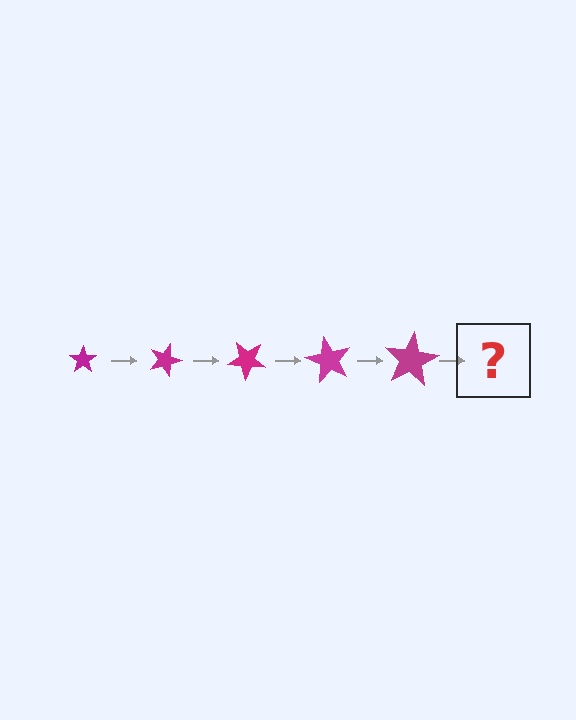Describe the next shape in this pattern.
It should be a star, larger than the previous one and rotated 100 degrees from the start.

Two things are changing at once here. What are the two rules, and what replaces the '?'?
The two rules are that the star grows larger each step and it rotates 20 degrees each step. The '?' should be a star, larger than the previous one and rotated 100 degrees from the start.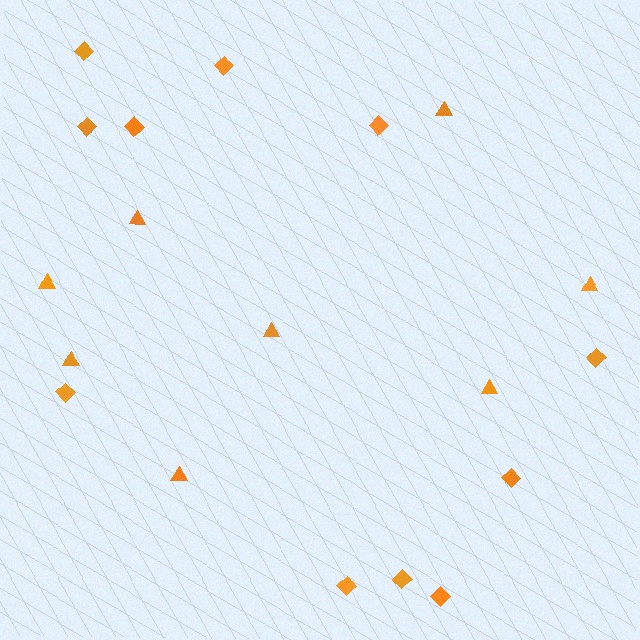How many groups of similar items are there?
There are 2 groups: one group of triangles (8) and one group of diamonds (11).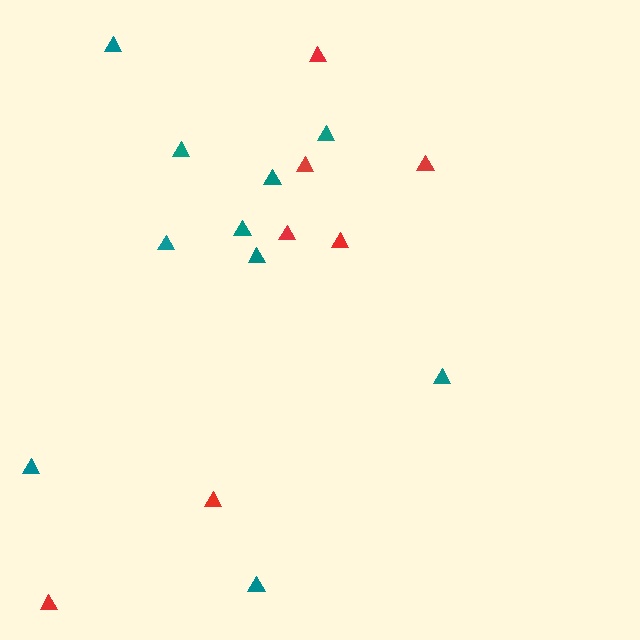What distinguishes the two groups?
There are 2 groups: one group of red triangles (7) and one group of teal triangles (10).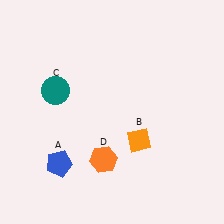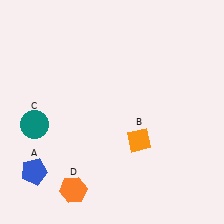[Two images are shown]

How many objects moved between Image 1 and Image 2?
3 objects moved between the two images.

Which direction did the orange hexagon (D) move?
The orange hexagon (D) moved down.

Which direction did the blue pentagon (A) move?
The blue pentagon (A) moved left.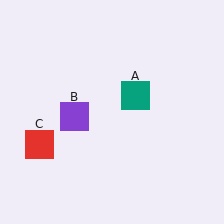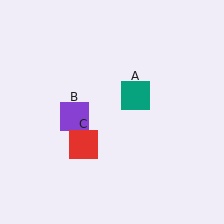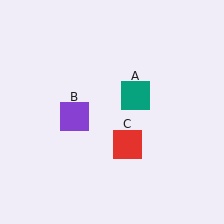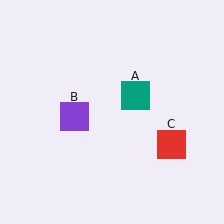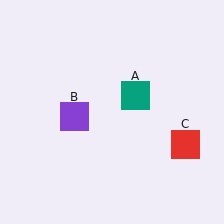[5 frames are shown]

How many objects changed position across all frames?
1 object changed position: red square (object C).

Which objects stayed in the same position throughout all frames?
Teal square (object A) and purple square (object B) remained stationary.